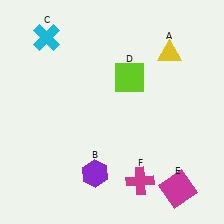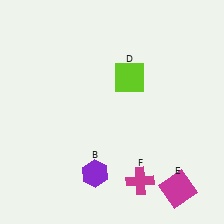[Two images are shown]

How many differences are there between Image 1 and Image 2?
There are 2 differences between the two images.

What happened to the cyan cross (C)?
The cyan cross (C) was removed in Image 2. It was in the top-left area of Image 1.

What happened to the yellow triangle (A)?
The yellow triangle (A) was removed in Image 2. It was in the top-right area of Image 1.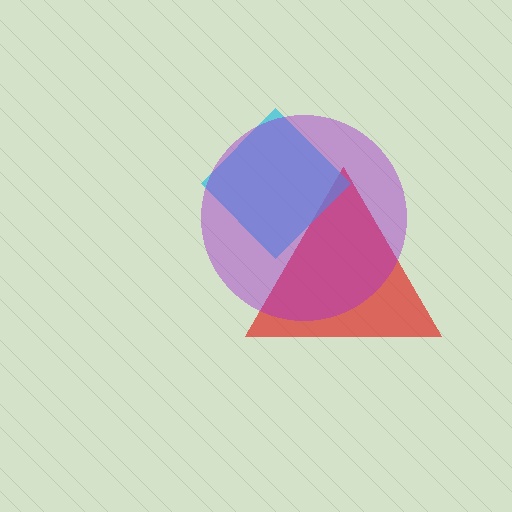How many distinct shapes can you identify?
There are 3 distinct shapes: a red triangle, a cyan diamond, a purple circle.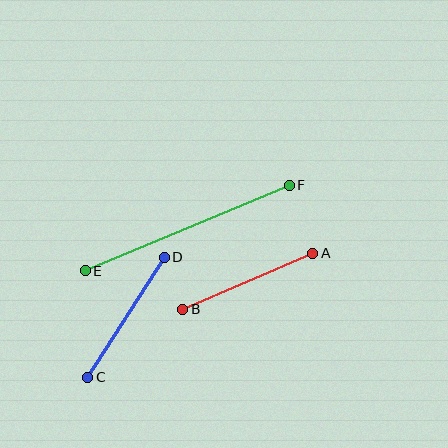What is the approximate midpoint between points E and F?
The midpoint is at approximately (187, 228) pixels.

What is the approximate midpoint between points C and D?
The midpoint is at approximately (126, 317) pixels.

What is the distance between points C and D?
The distance is approximately 142 pixels.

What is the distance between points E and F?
The distance is approximately 221 pixels.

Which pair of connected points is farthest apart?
Points E and F are farthest apart.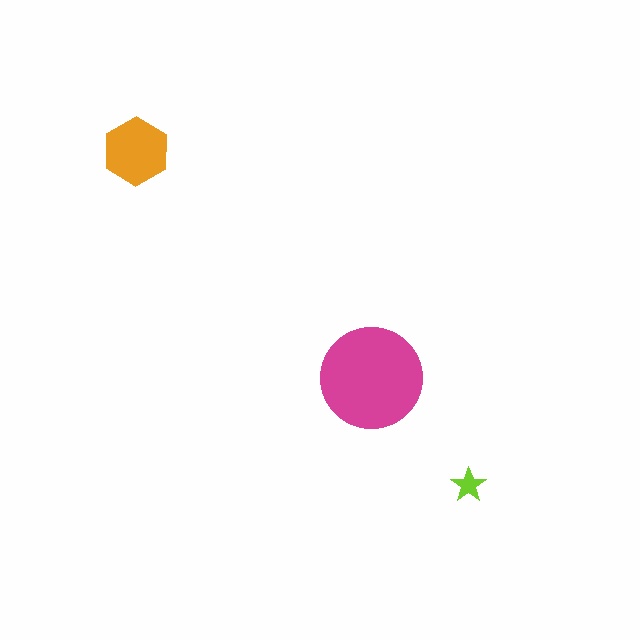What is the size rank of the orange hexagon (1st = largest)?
2nd.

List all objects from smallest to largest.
The lime star, the orange hexagon, the magenta circle.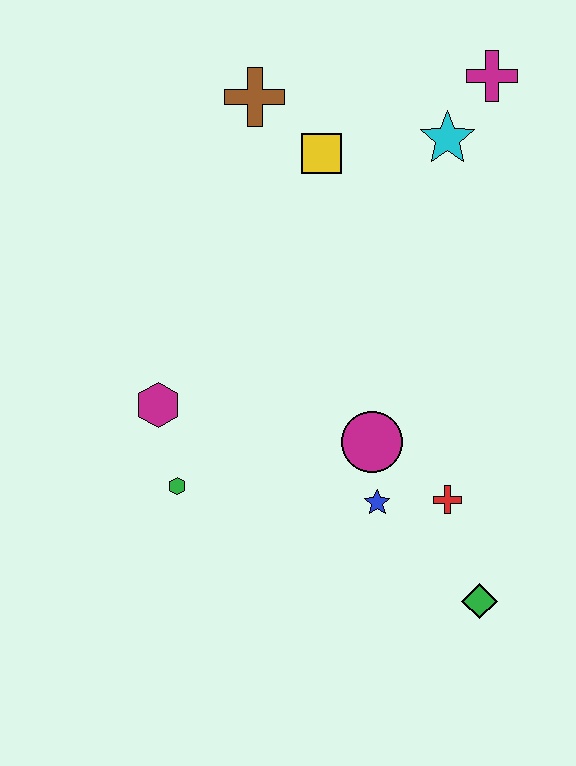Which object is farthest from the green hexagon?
The magenta cross is farthest from the green hexagon.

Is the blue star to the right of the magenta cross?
No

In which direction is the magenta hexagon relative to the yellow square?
The magenta hexagon is below the yellow square.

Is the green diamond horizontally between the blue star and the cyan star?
No